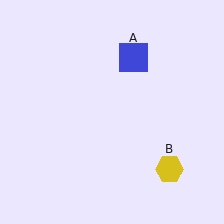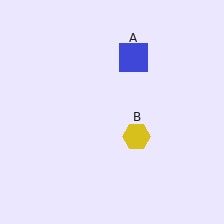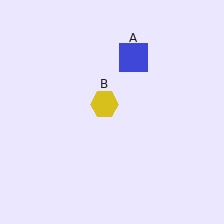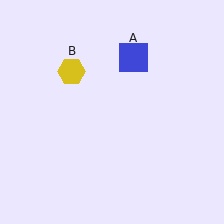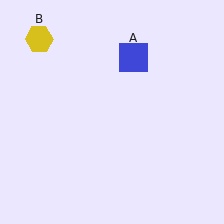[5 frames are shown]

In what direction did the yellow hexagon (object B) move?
The yellow hexagon (object B) moved up and to the left.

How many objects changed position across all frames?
1 object changed position: yellow hexagon (object B).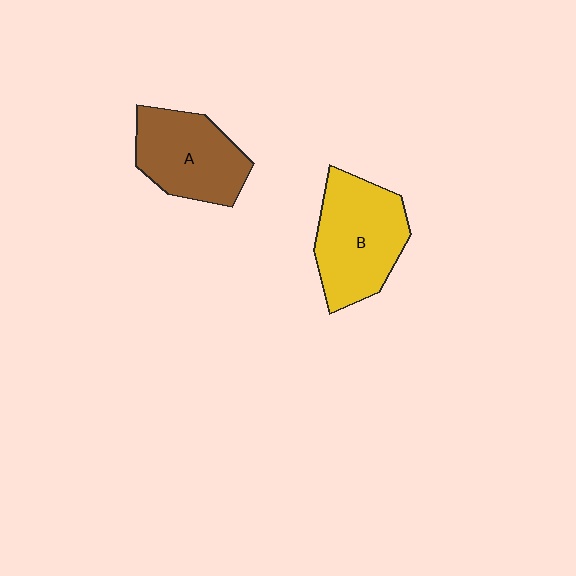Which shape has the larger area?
Shape B (yellow).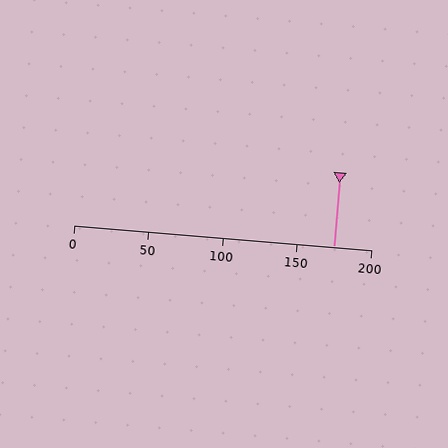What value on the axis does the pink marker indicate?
The marker indicates approximately 175.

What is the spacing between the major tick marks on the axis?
The major ticks are spaced 50 apart.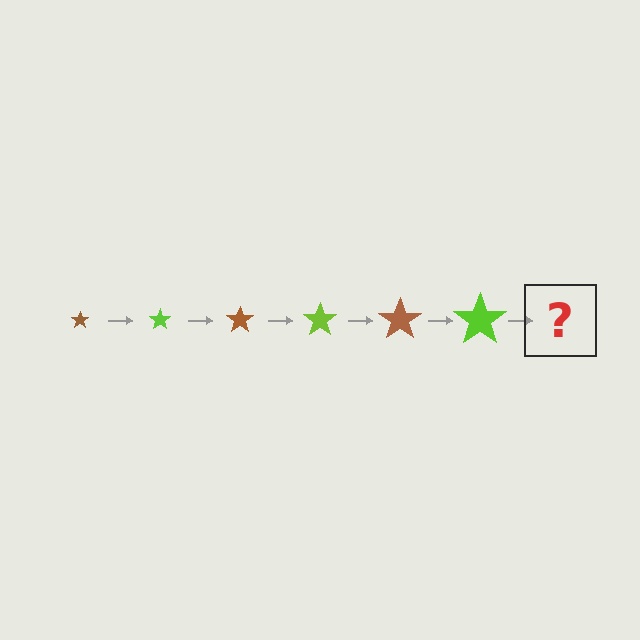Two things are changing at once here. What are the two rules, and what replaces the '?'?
The two rules are that the star grows larger each step and the color cycles through brown and lime. The '?' should be a brown star, larger than the previous one.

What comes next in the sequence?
The next element should be a brown star, larger than the previous one.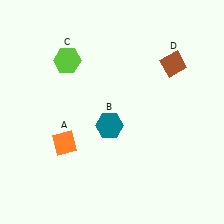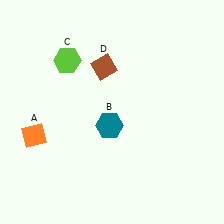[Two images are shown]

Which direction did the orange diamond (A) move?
The orange diamond (A) moved left.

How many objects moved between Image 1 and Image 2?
2 objects moved between the two images.